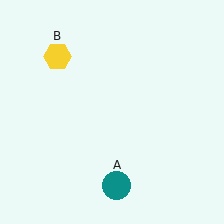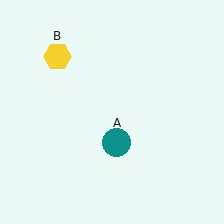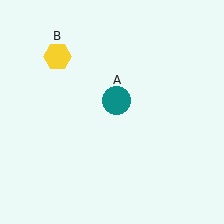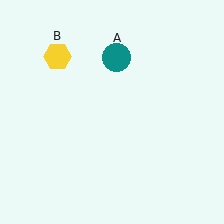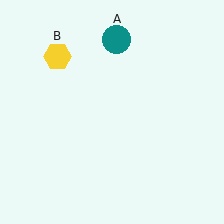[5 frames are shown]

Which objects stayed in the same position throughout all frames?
Yellow hexagon (object B) remained stationary.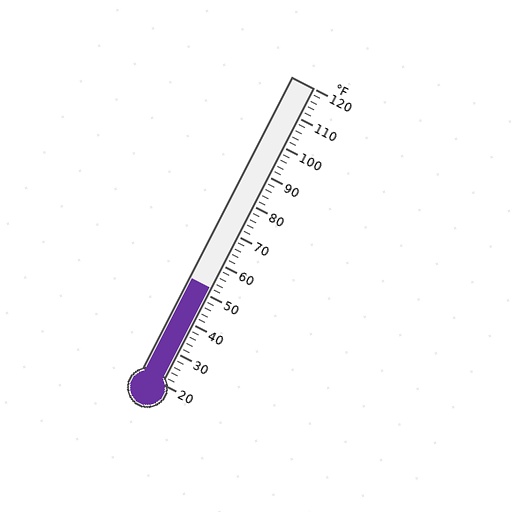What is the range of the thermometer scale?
The thermometer scale ranges from 20°F to 120°F.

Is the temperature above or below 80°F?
The temperature is below 80°F.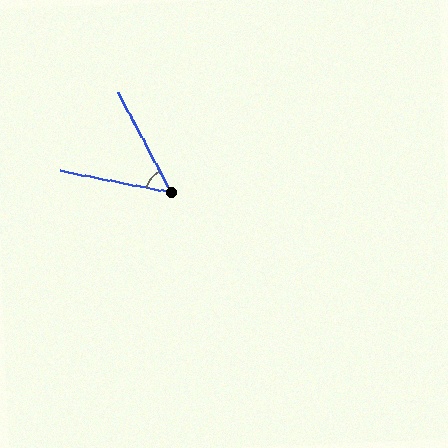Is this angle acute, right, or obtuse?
It is acute.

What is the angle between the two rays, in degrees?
Approximately 51 degrees.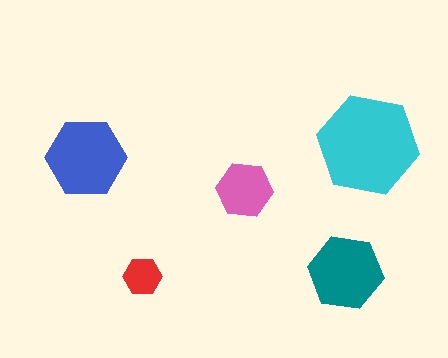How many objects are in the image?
There are 5 objects in the image.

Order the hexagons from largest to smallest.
the cyan one, the blue one, the teal one, the pink one, the red one.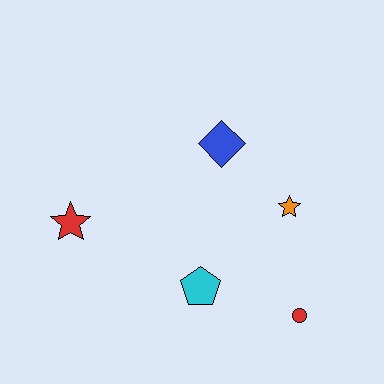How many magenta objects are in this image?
There are no magenta objects.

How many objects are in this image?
There are 5 objects.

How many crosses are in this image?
There are no crosses.